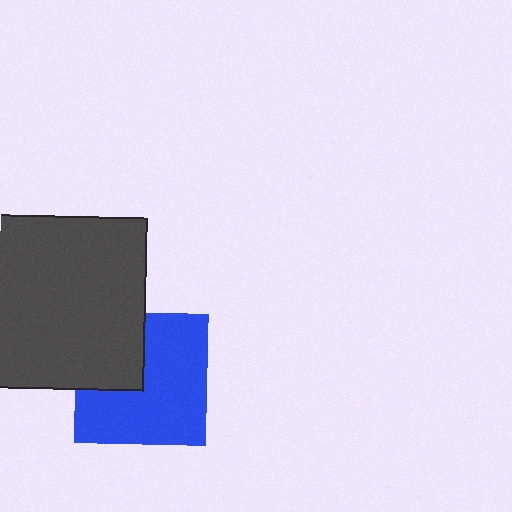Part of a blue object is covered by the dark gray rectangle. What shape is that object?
It is a square.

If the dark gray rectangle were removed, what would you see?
You would see the complete blue square.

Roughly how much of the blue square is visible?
Most of it is visible (roughly 69%).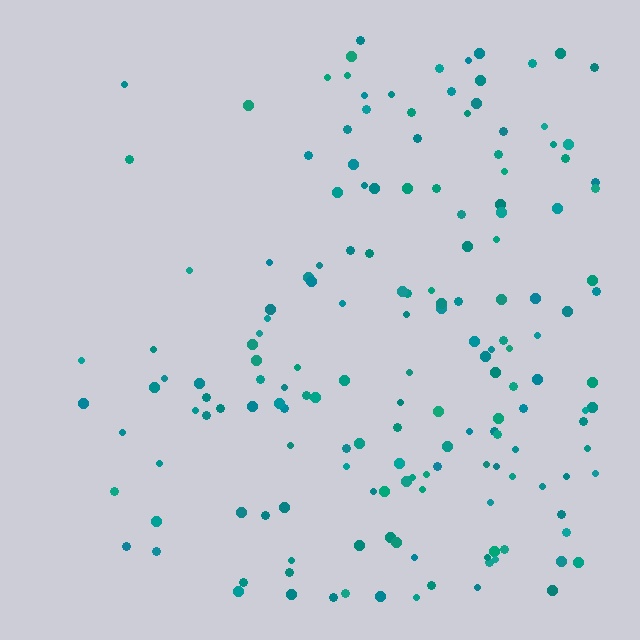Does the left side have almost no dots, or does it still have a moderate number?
Still a moderate number, just noticeably fewer than the right.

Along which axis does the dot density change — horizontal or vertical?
Horizontal.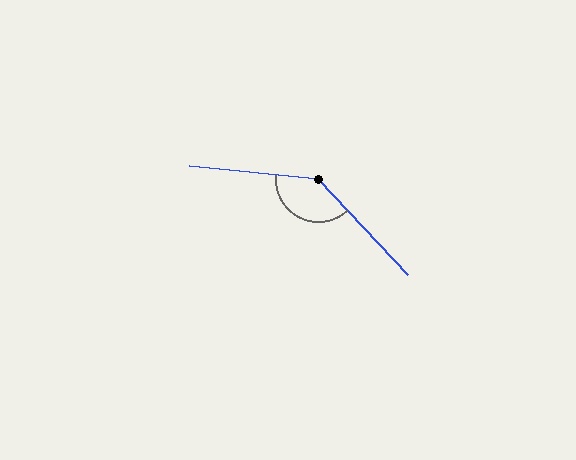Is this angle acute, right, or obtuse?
It is obtuse.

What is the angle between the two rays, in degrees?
Approximately 139 degrees.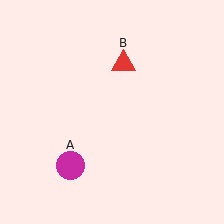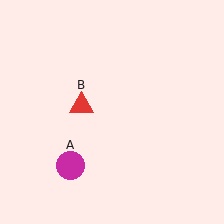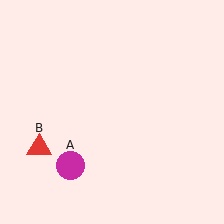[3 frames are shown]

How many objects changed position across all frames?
1 object changed position: red triangle (object B).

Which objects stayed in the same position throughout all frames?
Magenta circle (object A) remained stationary.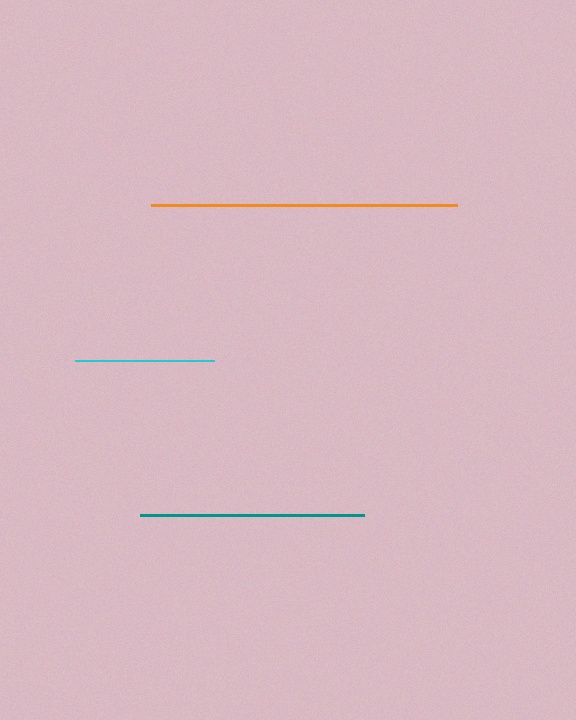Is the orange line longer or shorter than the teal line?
The orange line is longer than the teal line.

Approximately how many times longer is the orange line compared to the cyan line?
The orange line is approximately 2.2 times the length of the cyan line.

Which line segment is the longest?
The orange line is the longest at approximately 306 pixels.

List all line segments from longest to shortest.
From longest to shortest: orange, teal, cyan.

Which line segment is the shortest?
The cyan line is the shortest at approximately 140 pixels.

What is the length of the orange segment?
The orange segment is approximately 306 pixels long.